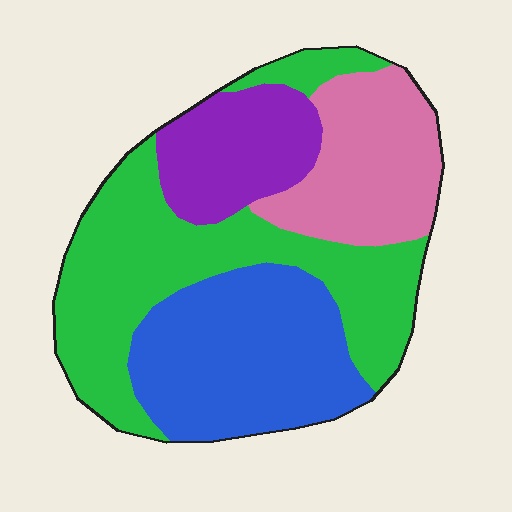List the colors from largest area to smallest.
From largest to smallest: green, blue, pink, purple.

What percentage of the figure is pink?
Pink takes up about one fifth (1/5) of the figure.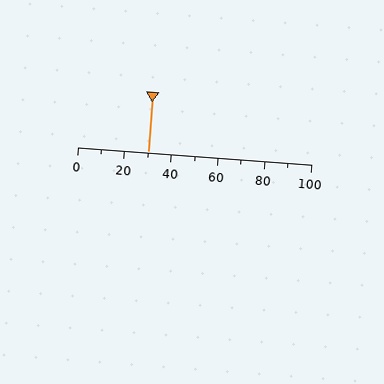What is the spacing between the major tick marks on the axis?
The major ticks are spaced 20 apart.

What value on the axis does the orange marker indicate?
The marker indicates approximately 30.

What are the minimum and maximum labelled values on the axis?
The axis runs from 0 to 100.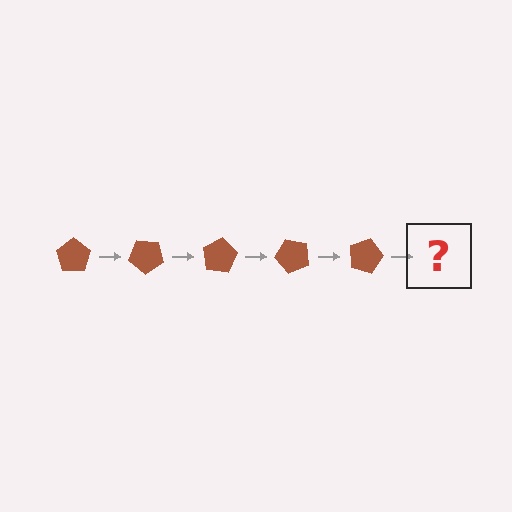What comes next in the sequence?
The next element should be a brown pentagon rotated 200 degrees.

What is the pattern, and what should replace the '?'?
The pattern is that the pentagon rotates 40 degrees each step. The '?' should be a brown pentagon rotated 200 degrees.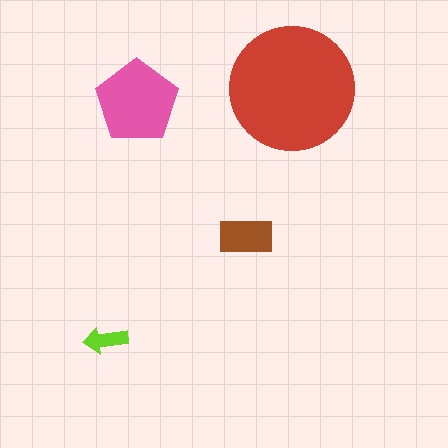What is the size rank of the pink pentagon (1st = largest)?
2nd.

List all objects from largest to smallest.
The red circle, the pink pentagon, the brown rectangle, the lime arrow.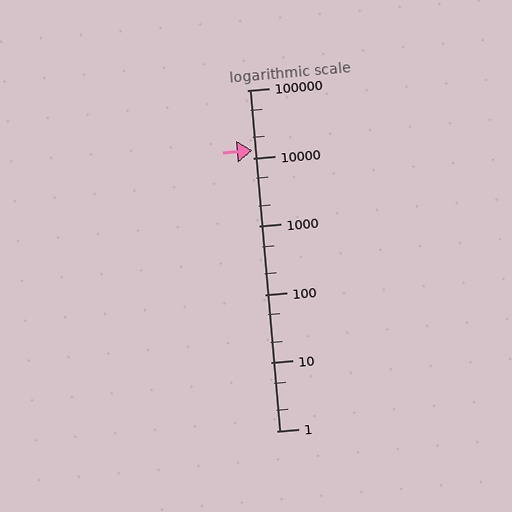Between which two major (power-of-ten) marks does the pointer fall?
The pointer is between 10000 and 100000.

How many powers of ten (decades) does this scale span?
The scale spans 5 decades, from 1 to 100000.